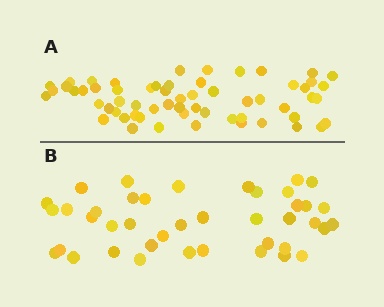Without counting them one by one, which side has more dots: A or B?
Region A (the top region) has more dots.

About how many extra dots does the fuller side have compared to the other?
Region A has approximately 20 more dots than region B.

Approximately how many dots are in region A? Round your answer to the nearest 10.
About 60 dots.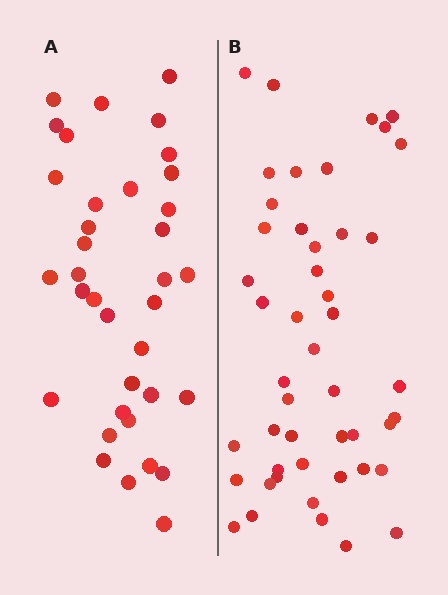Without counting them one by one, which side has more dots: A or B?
Region B (the right region) has more dots.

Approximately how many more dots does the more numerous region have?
Region B has roughly 12 or so more dots than region A.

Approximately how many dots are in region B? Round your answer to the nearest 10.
About 50 dots. (The exact count is 47, which rounds to 50.)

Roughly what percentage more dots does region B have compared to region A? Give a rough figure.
About 30% more.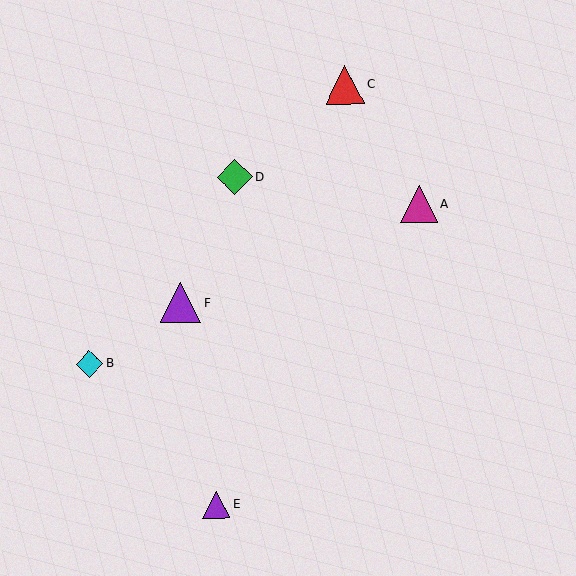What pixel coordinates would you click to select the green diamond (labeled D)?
Click at (235, 177) to select the green diamond D.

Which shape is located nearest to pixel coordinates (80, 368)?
The cyan diamond (labeled B) at (89, 364) is nearest to that location.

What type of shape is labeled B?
Shape B is a cyan diamond.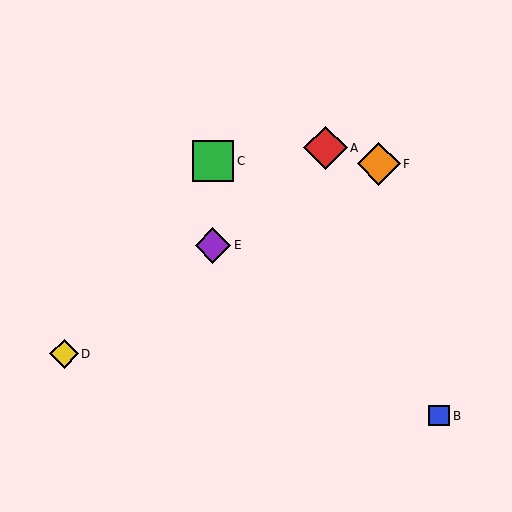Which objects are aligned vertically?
Objects C, E are aligned vertically.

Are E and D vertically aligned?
No, E is at x≈213 and D is at x≈64.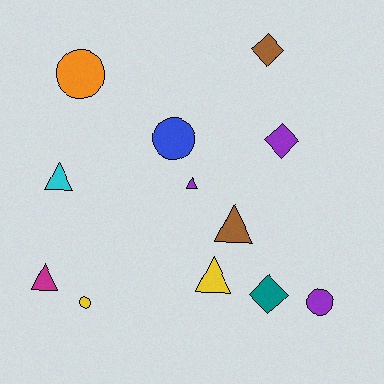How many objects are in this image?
There are 12 objects.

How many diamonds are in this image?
There are 3 diamonds.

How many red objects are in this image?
There are no red objects.